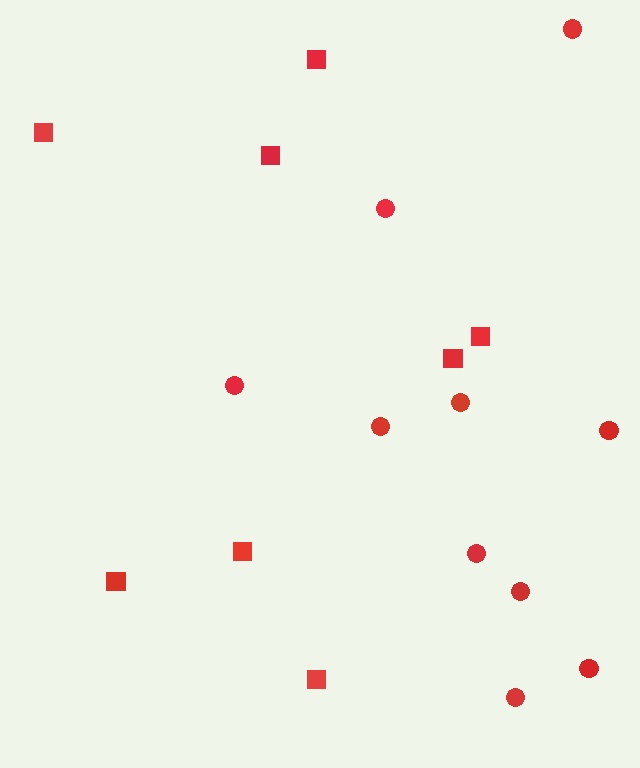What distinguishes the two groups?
There are 2 groups: one group of circles (10) and one group of squares (8).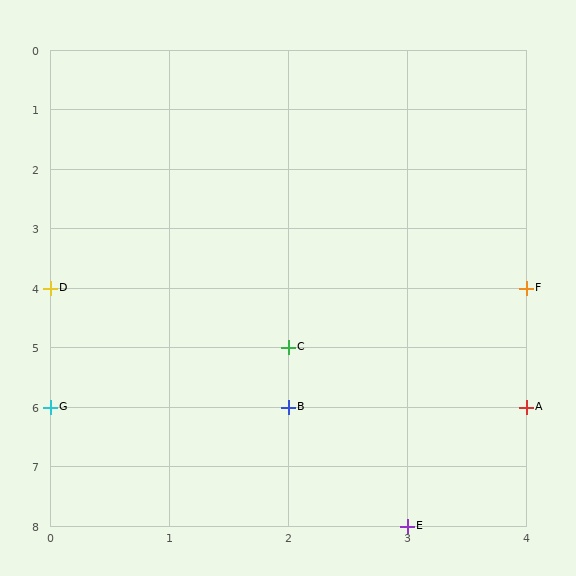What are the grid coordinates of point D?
Point D is at grid coordinates (0, 4).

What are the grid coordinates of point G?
Point G is at grid coordinates (0, 6).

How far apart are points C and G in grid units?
Points C and G are 2 columns and 1 row apart (about 2.2 grid units diagonally).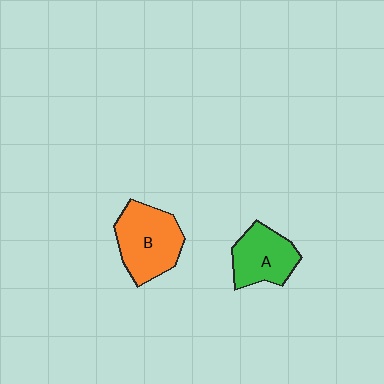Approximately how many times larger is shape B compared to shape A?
Approximately 1.3 times.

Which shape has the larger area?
Shape B (orange).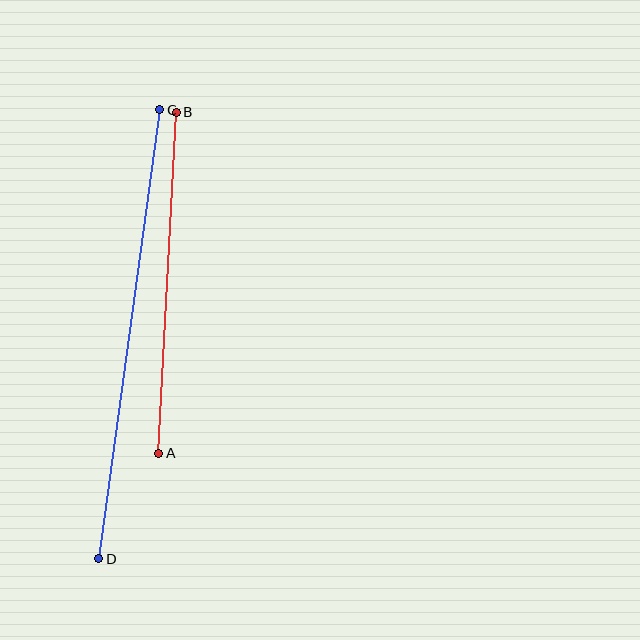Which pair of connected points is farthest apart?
Points C and D are farthest apart.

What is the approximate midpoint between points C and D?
The midpoint is at approximately (129, 334) pixels.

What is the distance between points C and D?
The distance is approximately 453 pixels.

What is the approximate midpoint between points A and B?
The midpoint is at approximately (167, 283) pixels.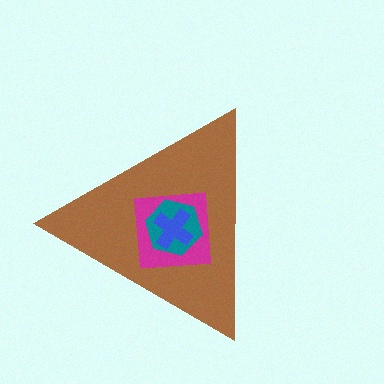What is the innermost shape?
The blue cross.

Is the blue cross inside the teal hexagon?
Yes.